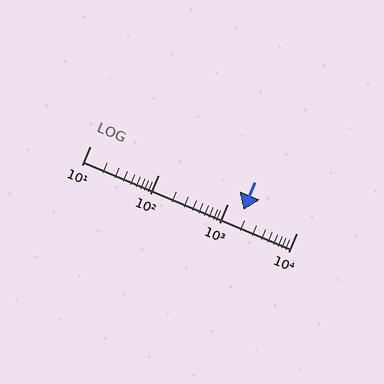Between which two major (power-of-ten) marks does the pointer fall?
The pointer is between 1000 and 10000.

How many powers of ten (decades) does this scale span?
The scale spans 3 decades, from 10 to 10000.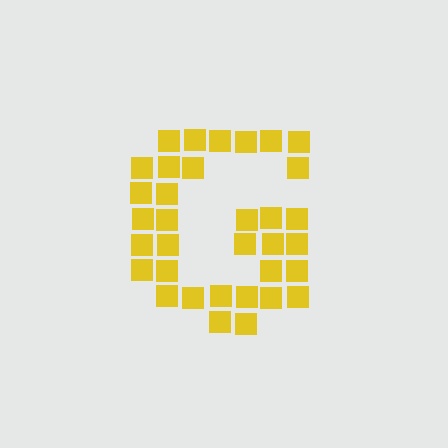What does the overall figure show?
The overall figure shows the letter G.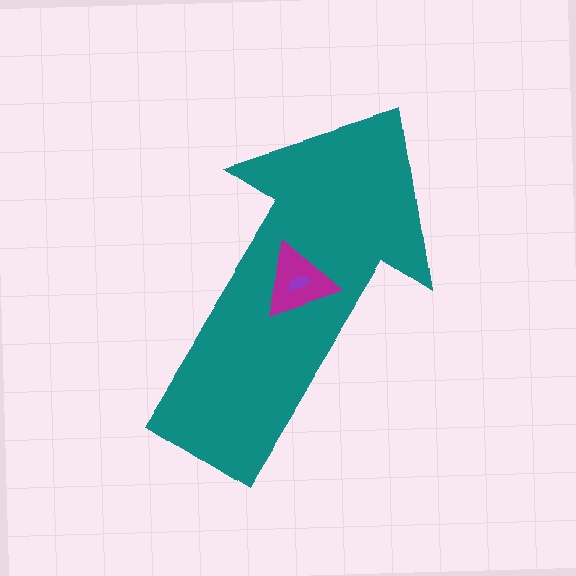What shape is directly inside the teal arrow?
The magenta triangle.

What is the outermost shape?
The teal arrow.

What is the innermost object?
The purple semicircle.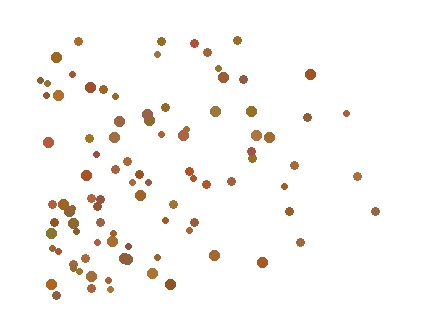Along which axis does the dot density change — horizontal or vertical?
Horizontal.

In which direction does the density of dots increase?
From right to left, with the left side densest.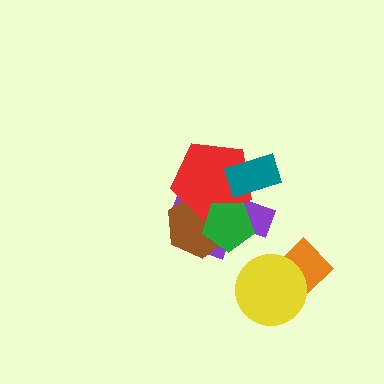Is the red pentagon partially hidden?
Yes, it is partially covered by another shape.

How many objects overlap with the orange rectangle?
1 object overlaps with the orange rectangle.